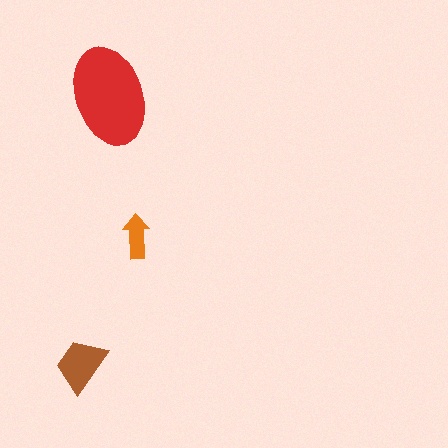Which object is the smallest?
The orange arrow.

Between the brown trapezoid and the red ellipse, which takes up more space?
The red ellipse.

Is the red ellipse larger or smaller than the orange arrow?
Larger.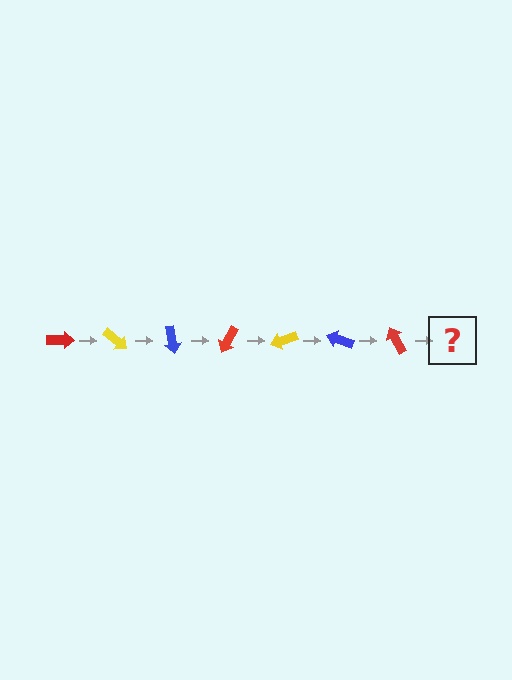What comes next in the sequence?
The next element should be a yellow arrow, rotated 280 degrees from the start.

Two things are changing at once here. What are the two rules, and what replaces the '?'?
The two rules are that it rotates 40 degrees each step and the color cycles through red, yellow, and blue. The '?' should be a yellow arrow, rotated 280 degrees from the start.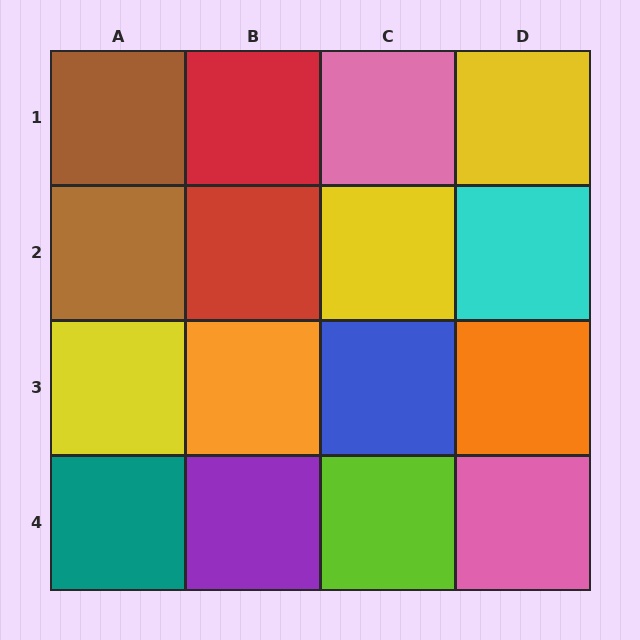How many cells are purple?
1 cell is purple.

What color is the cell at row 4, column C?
Lime.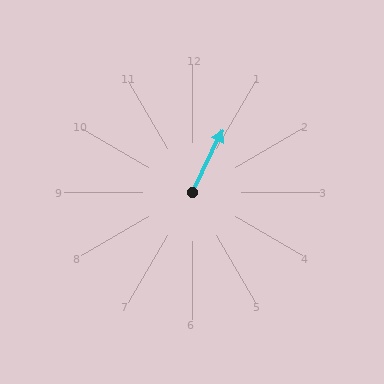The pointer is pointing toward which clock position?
Roughly 1 o'clock.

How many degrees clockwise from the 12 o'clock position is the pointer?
Approximately 26 degrees.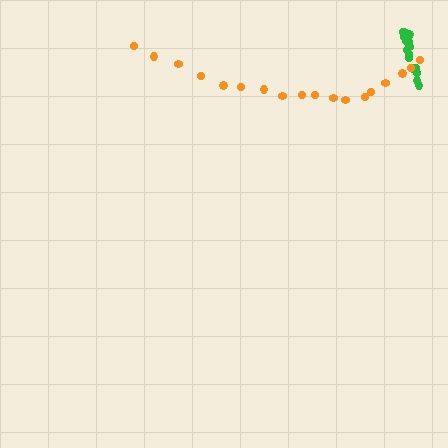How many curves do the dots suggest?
There are 2 distinct paths.